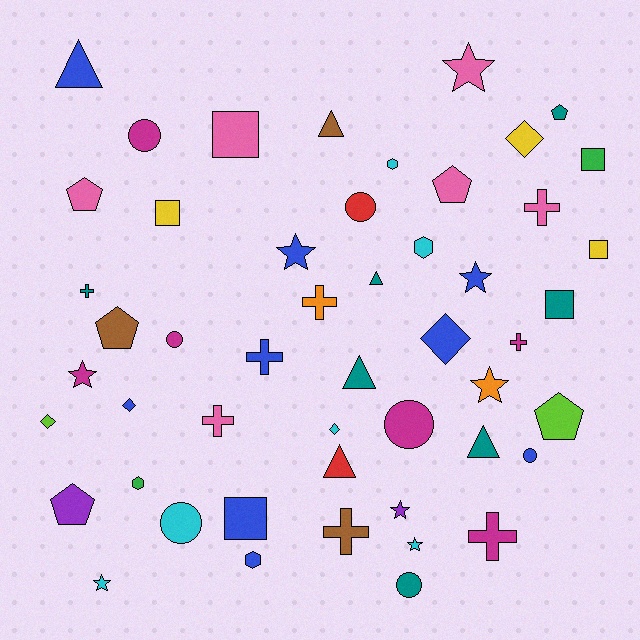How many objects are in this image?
There are 50 objects.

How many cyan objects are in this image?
There are 6 cyan objects.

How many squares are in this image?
There are 6 squares.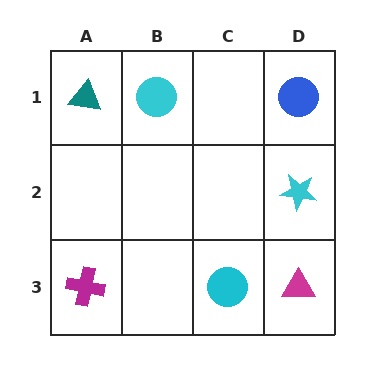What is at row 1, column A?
A teal triangle.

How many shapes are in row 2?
1 shape.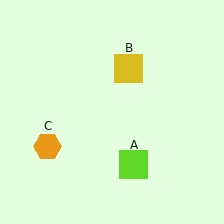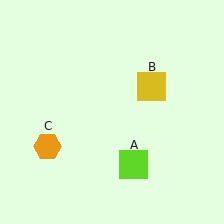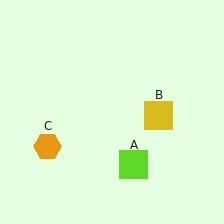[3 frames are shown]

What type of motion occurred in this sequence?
The yellow square (object B) rotated clockwise around the center of the scene.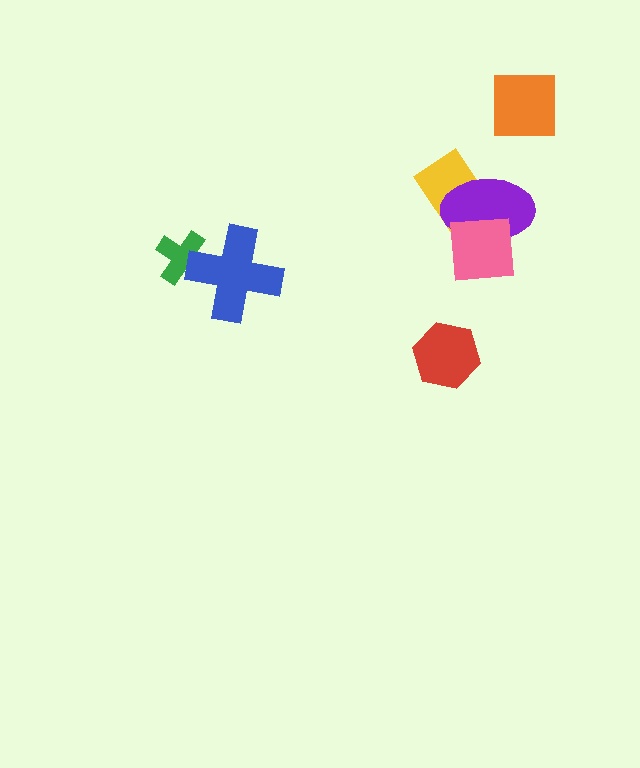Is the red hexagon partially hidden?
No, no other shape covers it.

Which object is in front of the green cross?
The blue cross is in front of the green cross.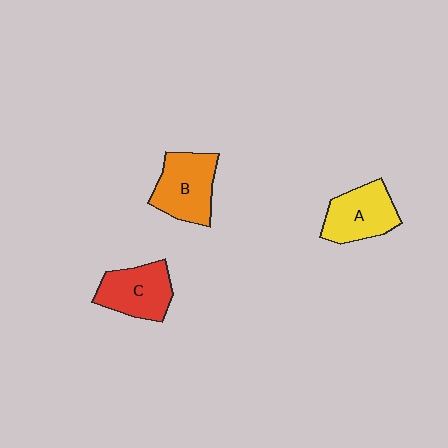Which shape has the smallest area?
Shape C (red).